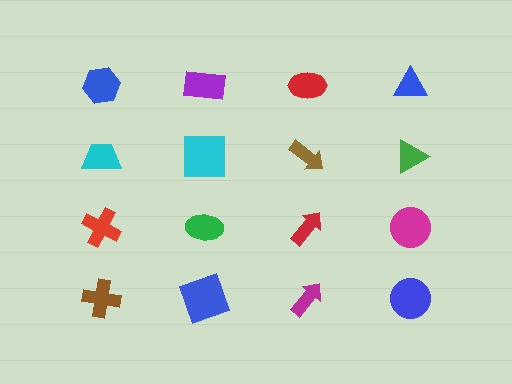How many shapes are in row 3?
4 shapes.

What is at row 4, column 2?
A blue square.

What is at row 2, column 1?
A cyan trapezoid.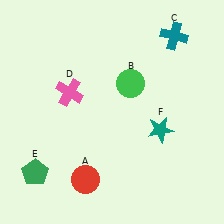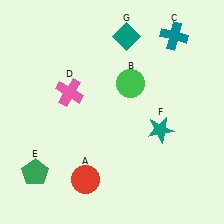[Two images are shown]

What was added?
A teal diamond (G) was added in Image 2.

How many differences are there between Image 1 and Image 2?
There is 1 difference between the two images.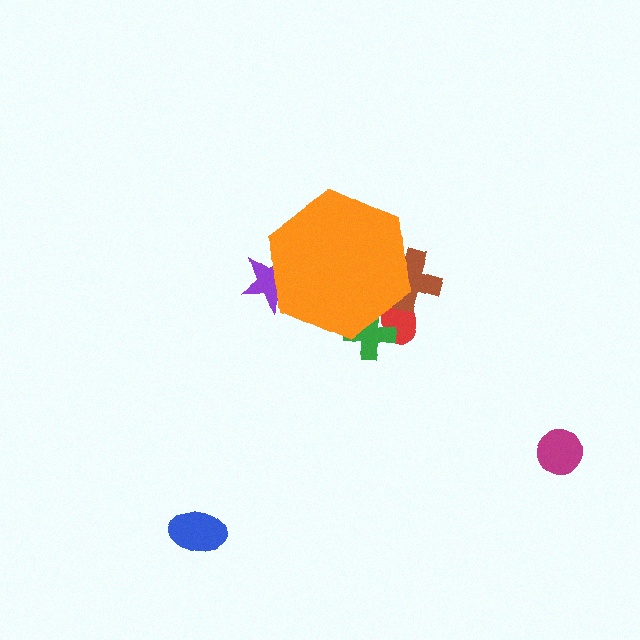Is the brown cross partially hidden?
Yes, the brown cross is partially hidden behind the orange hexagon.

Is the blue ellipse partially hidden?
No, the blue ellipse is fully visible.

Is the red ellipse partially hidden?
Yes, the red ellipse is partially hidden behind the orange hexagon.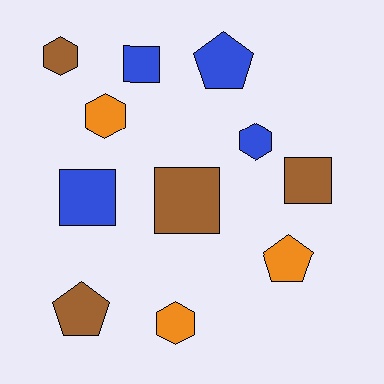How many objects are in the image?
There are 11 objects.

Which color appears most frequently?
Brown, with 4 objects.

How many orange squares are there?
There are no orange squares.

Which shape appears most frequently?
Hexagon, with 4 objects.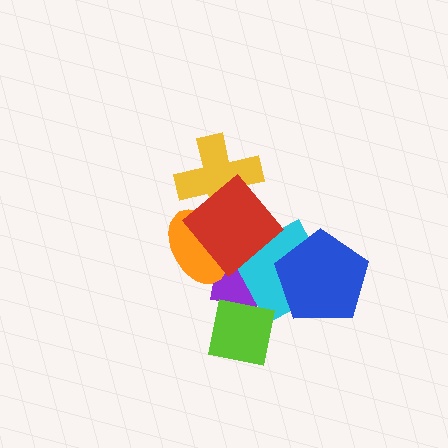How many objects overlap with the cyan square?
2 objects overlap with the cyan square.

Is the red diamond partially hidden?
No, no other shape covers it.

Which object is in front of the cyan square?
The blue pentagon is in front of the cyan square.